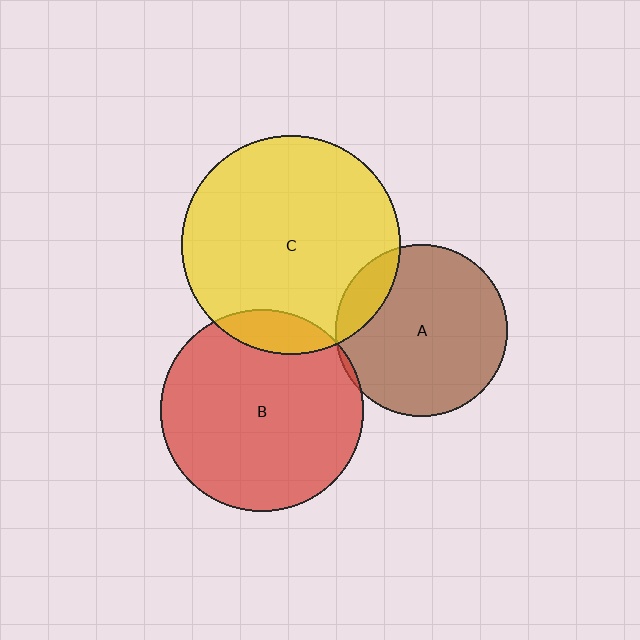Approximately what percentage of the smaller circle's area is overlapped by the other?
Approximately 15%.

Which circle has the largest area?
Circle C (yellow).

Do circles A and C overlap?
Yes.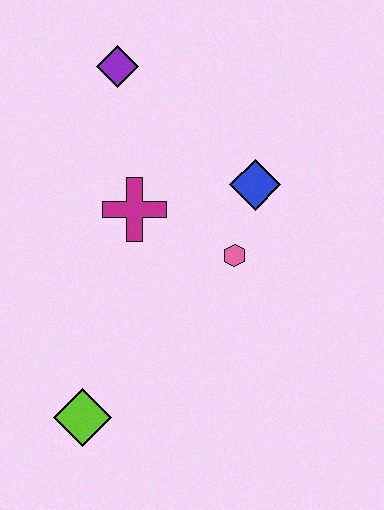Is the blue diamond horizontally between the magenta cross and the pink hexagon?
No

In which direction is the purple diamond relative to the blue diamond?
The purple diamond is to the left of the blue diamond.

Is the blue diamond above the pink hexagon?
Yes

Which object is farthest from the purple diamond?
The lime diamond is farthest from the purple diamond.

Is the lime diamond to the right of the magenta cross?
No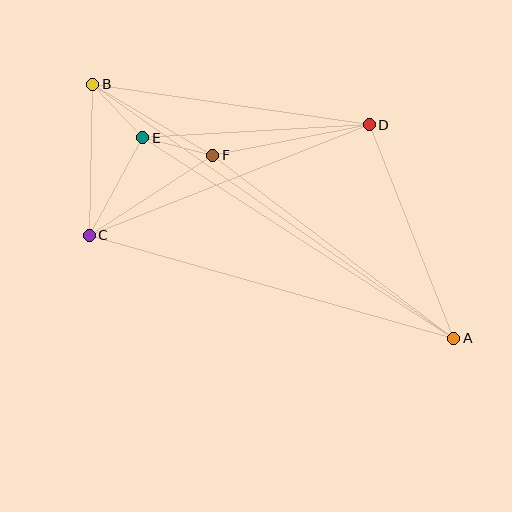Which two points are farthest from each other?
Points A and B are farthest from each other.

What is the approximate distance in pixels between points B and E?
The distance between B and E is approximately 74 pixels.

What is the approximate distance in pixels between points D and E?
The distance between D and E is approximately 227 pixels.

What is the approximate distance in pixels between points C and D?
The distance between C and D is approximately 301 pixels.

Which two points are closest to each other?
Points E and F are closest to each other.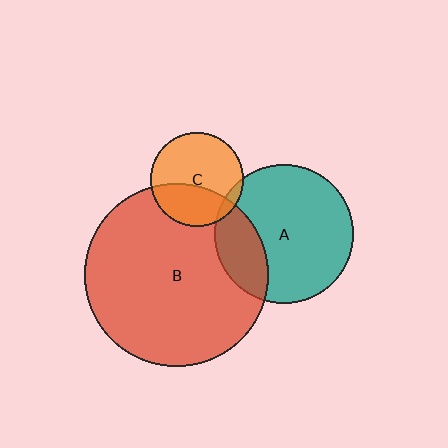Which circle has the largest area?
Circle B (red).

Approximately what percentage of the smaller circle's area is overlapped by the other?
Approximately 5%.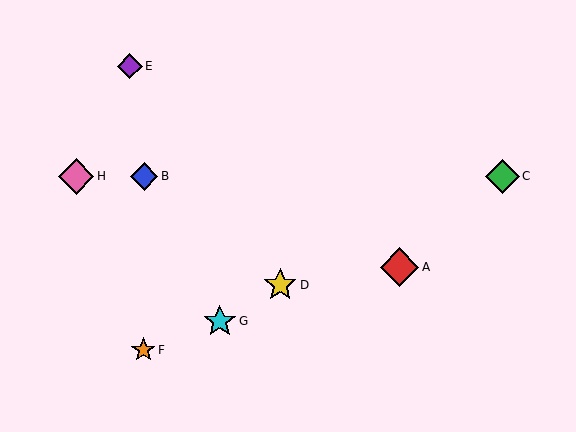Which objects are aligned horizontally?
Objects B, C, H are aligned horizontally.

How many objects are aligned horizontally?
3 objects (B, C, H) are aligned horizontally.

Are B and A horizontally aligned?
No, B is at y≈176 and A is at y≈267.